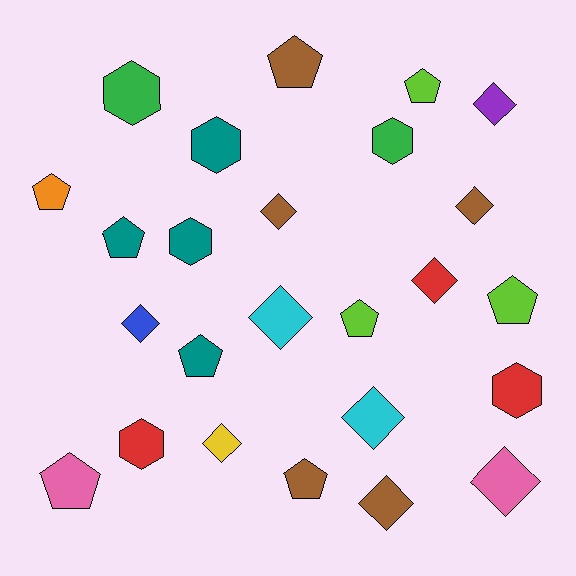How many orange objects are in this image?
There is 1 orange object.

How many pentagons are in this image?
There are 9 pentagons.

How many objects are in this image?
There are 25 objects.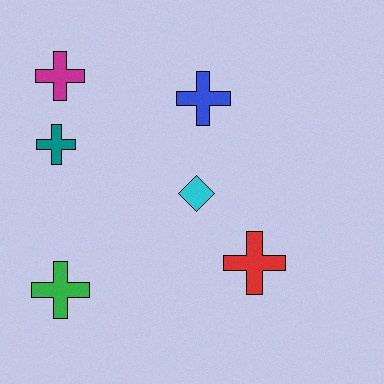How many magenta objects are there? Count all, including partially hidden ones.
There is 1 magenta object.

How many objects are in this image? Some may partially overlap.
There are 6 objects.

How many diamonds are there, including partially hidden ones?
There is 1 diamond.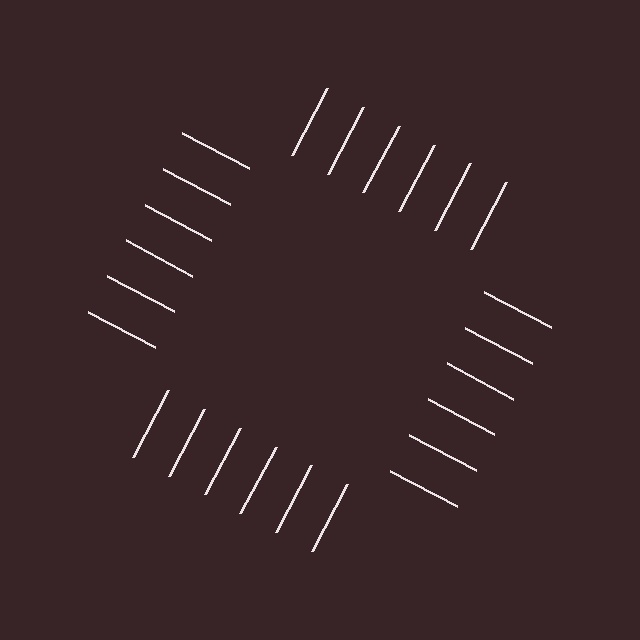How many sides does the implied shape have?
4 sides — the line-ends trace a square.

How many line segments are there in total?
24 — 6 along each of the 4 edges.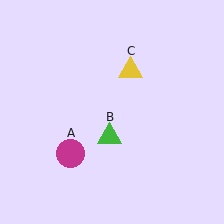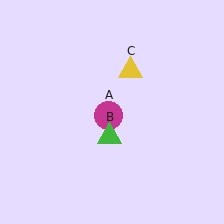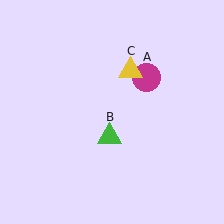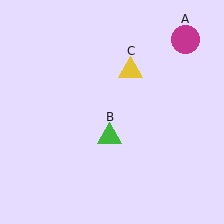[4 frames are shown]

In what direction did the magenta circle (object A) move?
The magenta circle (object A) moved up and to the right.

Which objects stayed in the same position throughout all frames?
Green triangle (object B) and yellow triangle (object C) remained stationary.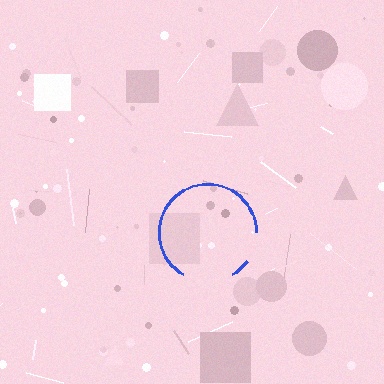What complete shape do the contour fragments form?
The contour fragments form a circle.